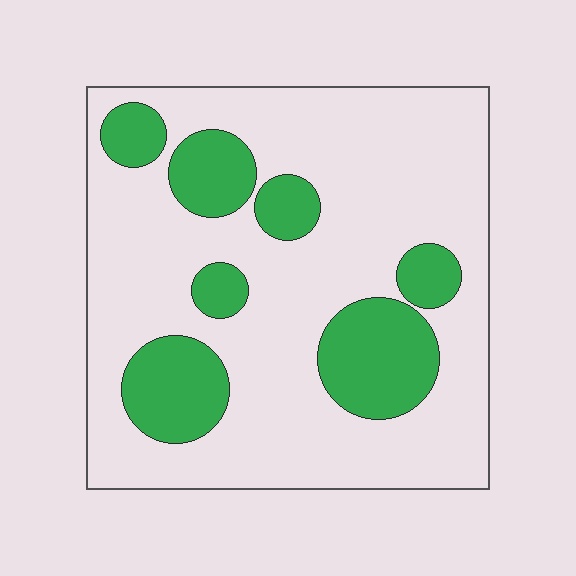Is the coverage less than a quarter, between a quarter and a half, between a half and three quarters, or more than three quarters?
Less than a quarter.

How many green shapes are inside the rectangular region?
7.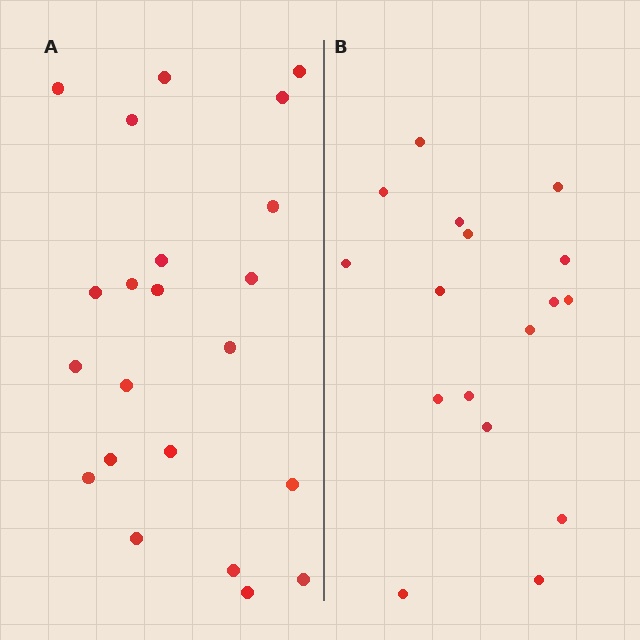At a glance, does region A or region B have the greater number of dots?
Region A (the left region) has more dots.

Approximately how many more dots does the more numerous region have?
Region A has about 5 more dots than region B.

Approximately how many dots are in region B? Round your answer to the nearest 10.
About 20 dots. (The exact count is 17, which rounds to 20.)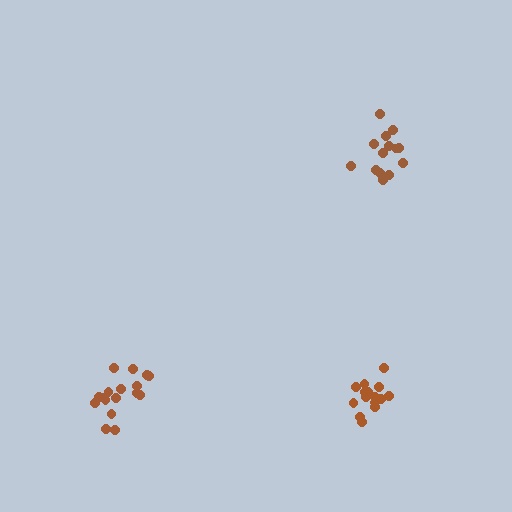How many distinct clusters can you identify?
There are 3 distinct clusters.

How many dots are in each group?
Group 1: 14 dots, Group 2: 17 dots, Group 3: 15 dots (46 total).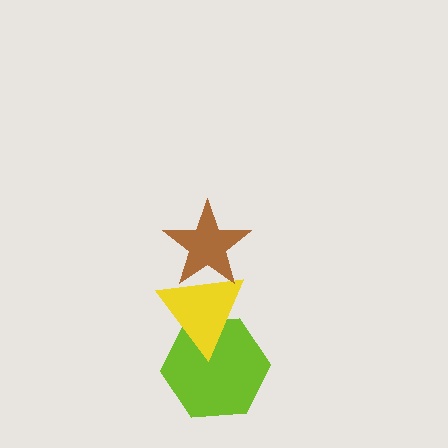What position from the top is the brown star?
The brown star is 1st from the top.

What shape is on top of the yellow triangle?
The brown star is on top of the yellow triangle.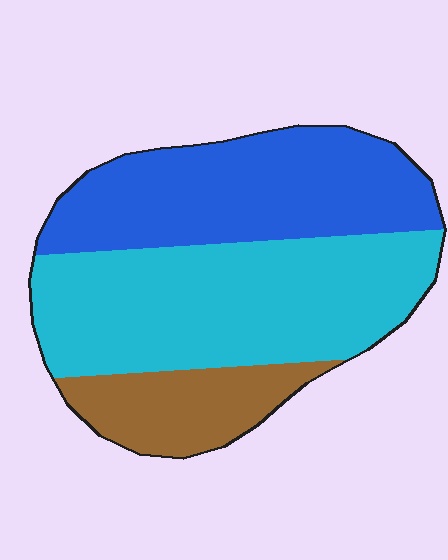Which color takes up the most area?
Cyan, at roughly 45%.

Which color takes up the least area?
Brown, at roughly 15%.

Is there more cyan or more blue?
Cyan.